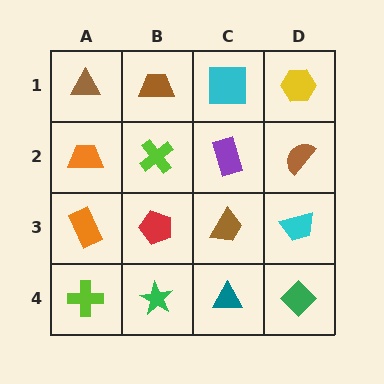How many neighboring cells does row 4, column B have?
3.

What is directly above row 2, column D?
A yellow hexagon.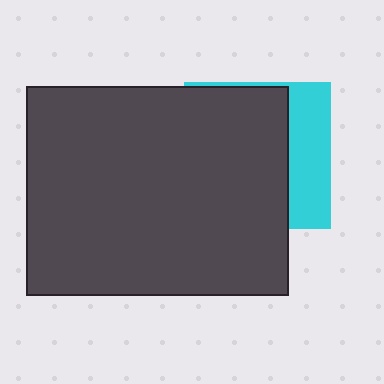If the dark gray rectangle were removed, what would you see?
You would see the complete cyan square.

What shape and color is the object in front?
The object in front is a dark gray rectangle.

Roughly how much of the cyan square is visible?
A small part of it is visible (roughly 30%).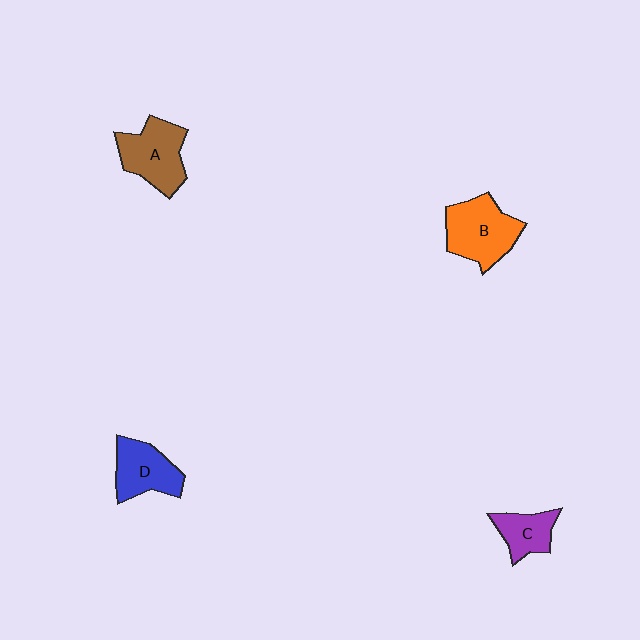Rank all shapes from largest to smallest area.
From largest to smallest: B (orange), A (brown), D (blue), C (purple).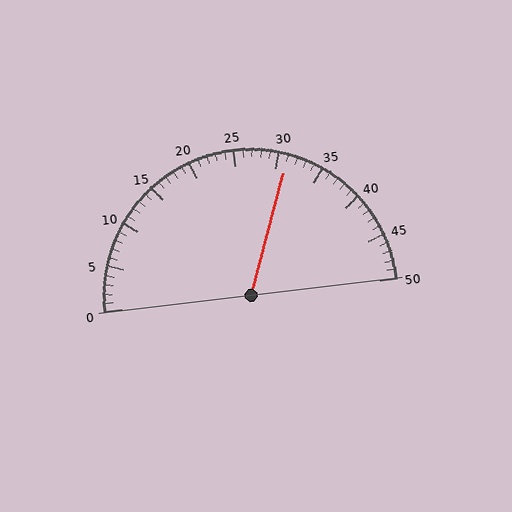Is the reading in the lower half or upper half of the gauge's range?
The reading is in the upper half of the range (0 to 50).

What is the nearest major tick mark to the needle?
The nearest major tick mark is 30.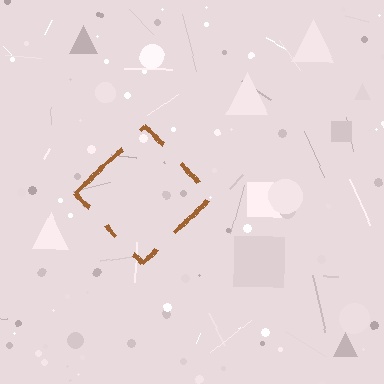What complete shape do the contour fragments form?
The contour fragments form a diamond.